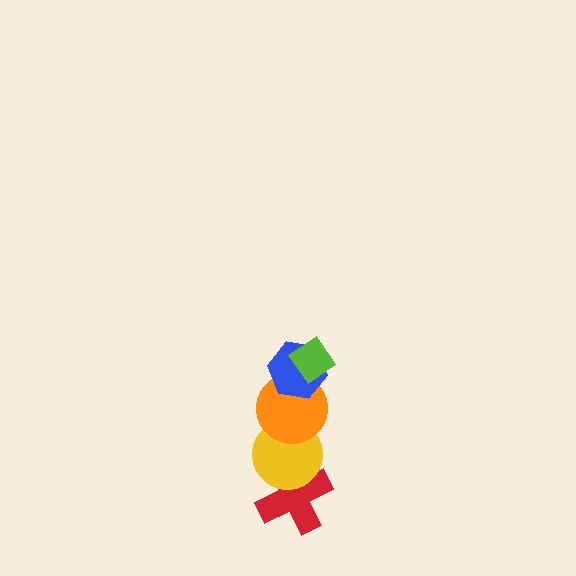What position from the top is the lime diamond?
The lime diamond is 1st from the top.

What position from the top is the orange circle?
The orange circle is 3rd from the top.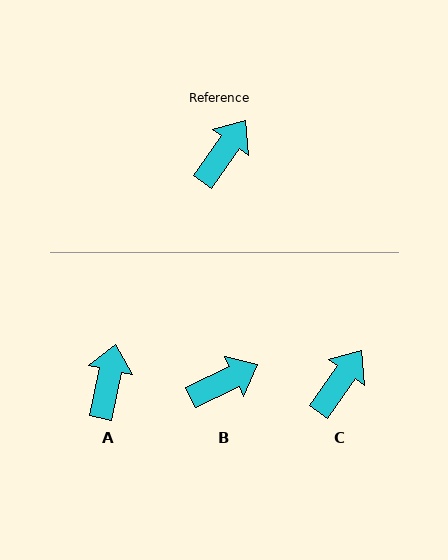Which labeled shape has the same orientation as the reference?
C.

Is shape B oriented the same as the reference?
No, it is off by about 28 degrees.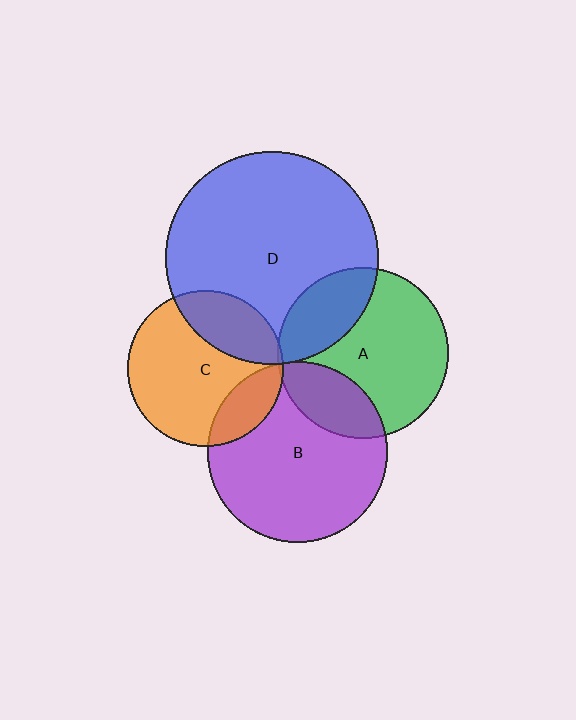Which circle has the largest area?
Circle D (blue).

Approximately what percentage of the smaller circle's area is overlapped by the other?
Approximately 25%.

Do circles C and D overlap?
Yes.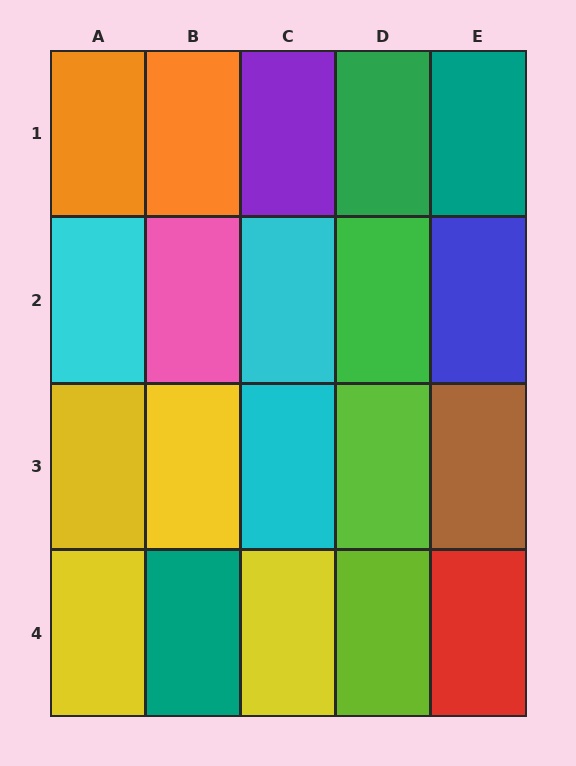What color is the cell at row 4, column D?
Lime.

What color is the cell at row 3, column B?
Yellow.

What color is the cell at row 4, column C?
Yellow.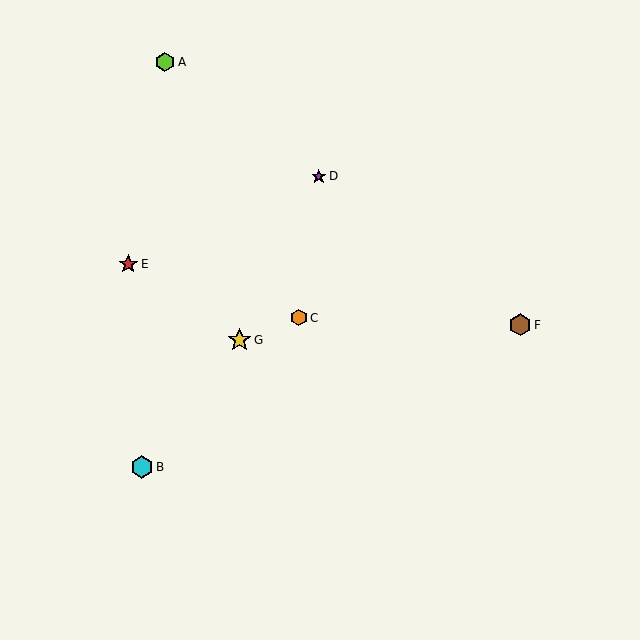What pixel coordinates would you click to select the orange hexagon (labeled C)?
Click at (299, 318) to select the orange hexagon C.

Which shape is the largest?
The yellow star (labeled G) is the largest.